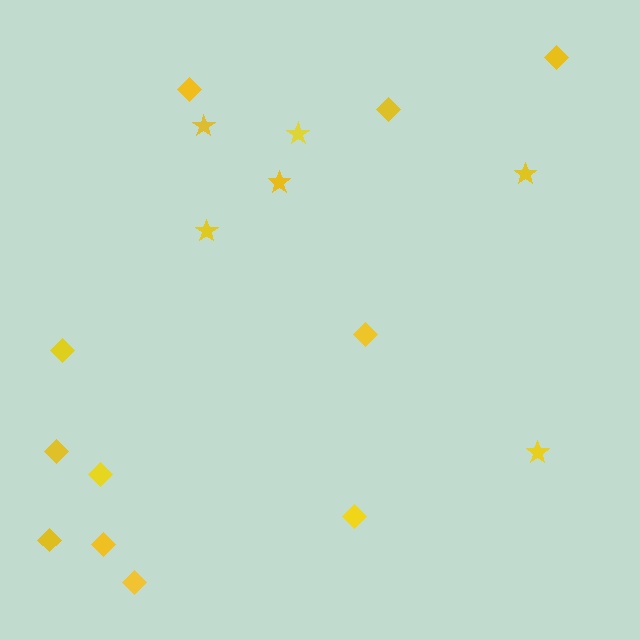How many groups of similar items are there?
There are 2 groups: one group of stars (6) and one group of diamonds (11).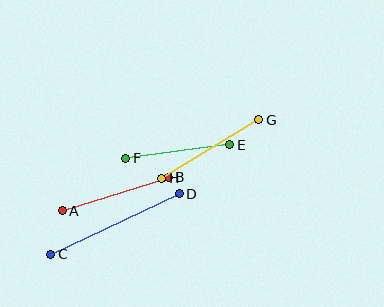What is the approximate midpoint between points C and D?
The midpoint is at approximately (115, 224) pixels.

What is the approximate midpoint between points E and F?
The midpoint is at approximately (178, 152) pixels.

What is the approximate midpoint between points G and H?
The midpoint is at approximately (210, 149) pixels.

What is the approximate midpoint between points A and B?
The midpoint is at approximately (115, 194) pixels.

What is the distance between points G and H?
The distance is approximately 113 pixels.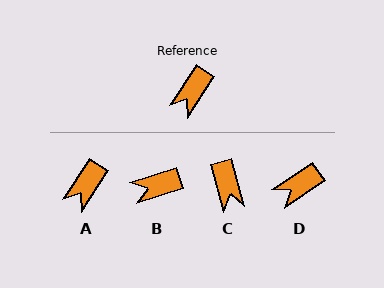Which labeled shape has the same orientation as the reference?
A.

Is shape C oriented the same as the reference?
No, it is off by about 49 degrees.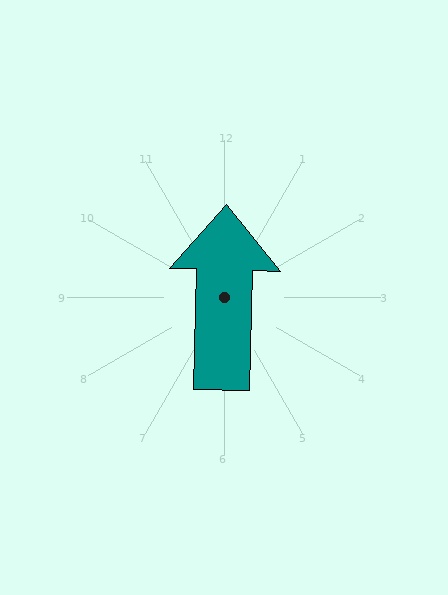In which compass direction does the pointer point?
North.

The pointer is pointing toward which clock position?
Roughly 12 o'clock.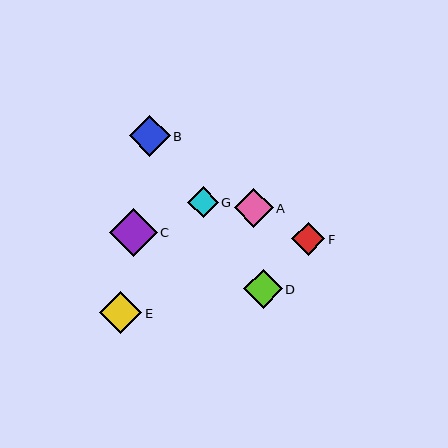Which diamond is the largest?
Diamond C is the largest with a size of approximately 48 pixels.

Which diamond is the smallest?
Diamond G is the smallest with a size of approximately 31 pixels.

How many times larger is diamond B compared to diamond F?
Diamond B is approximately 1.2 times the size of diamond F.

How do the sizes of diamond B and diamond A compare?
Diamond B and diamond A are approximately the same size.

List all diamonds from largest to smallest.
From largest to smallest: C, E, B, A, D, F, G.